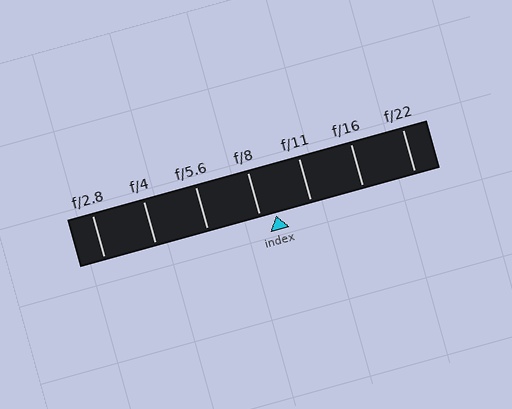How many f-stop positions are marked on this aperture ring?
There are 7 f-stop positions marked.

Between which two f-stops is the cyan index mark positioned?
The index mark is between f/8 and f/11.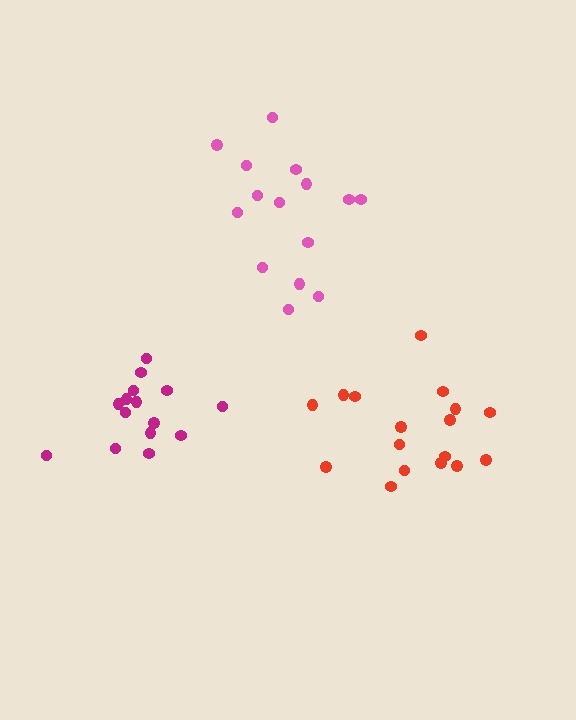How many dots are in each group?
Group 1: 15 dots, Group 2: 15 dots, Group 3: 17 dots (47 total).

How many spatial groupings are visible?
There are 3 spatial groupings.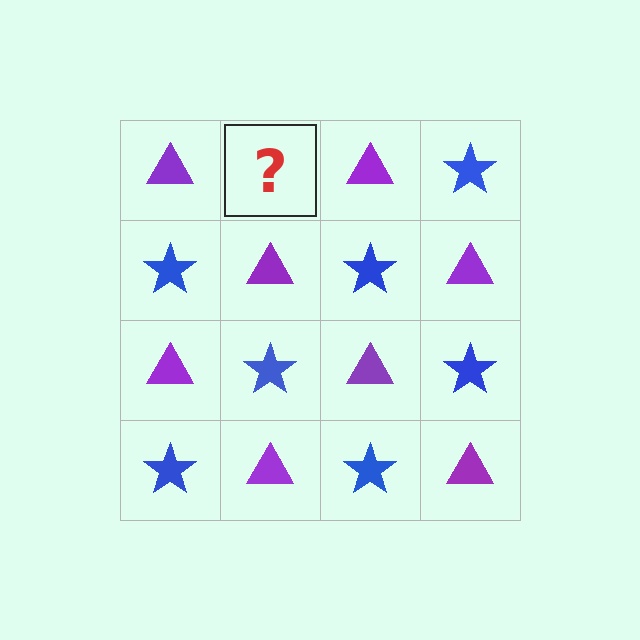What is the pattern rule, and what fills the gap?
The rule is that it alternates purple triangle and blue star in a checkerboard pattern. The gap should be filled with a blue star.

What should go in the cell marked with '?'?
The missing cell should contain a blue star.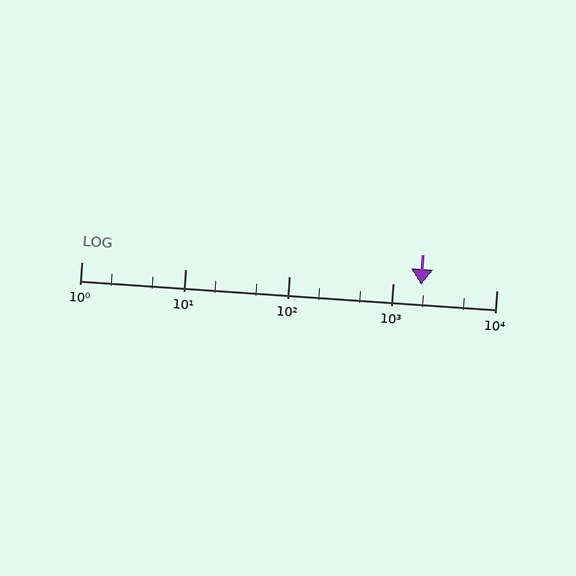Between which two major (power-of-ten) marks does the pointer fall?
The pointer is between 1000 and 10000.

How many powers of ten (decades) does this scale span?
The scale spans 4 decades, from 1 to 10000.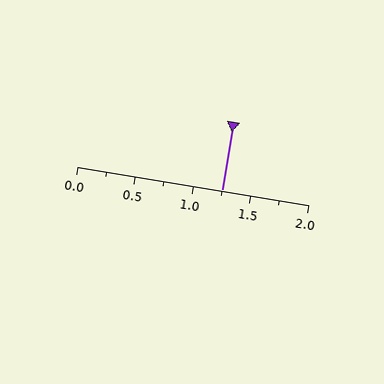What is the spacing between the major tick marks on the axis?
The major ticks are spaced 0.5 apart.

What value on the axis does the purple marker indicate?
The marker indicates approximately 1.25.